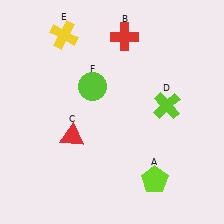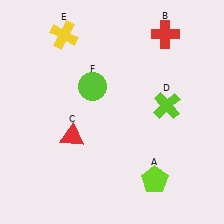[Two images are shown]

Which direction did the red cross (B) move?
The red cross (B) moved right.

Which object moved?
The red cross (B) moved right.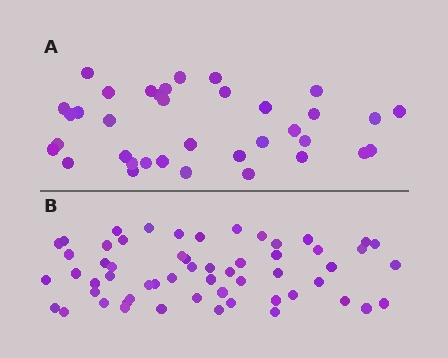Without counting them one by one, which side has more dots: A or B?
Region B (the bottom region) has more dots.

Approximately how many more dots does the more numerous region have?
Region B has approximately 20 more dots than region A.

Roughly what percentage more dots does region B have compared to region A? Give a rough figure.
About 60% more.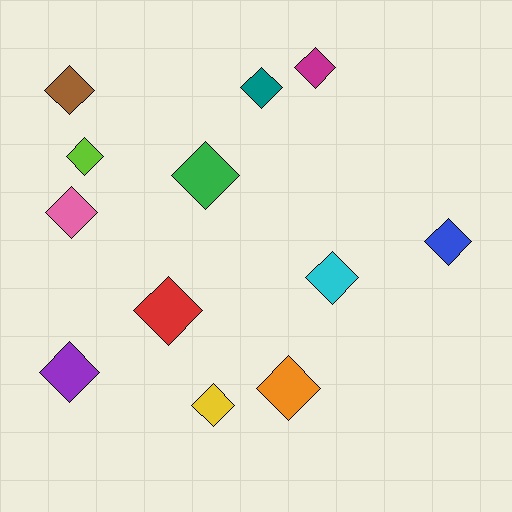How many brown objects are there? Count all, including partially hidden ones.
There is 1 brown object.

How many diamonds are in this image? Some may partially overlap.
There are 12 diamonds.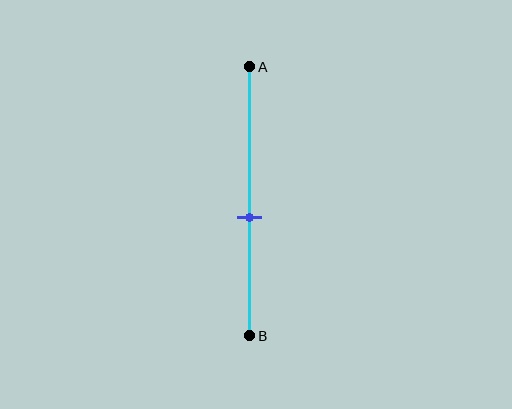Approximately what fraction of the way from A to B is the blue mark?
The blue mark is approximately 55% of the way from A to B.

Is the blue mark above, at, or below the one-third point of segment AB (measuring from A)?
The blue mark is below the one-third point of segment AB.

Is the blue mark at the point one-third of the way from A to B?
No, the mark is at about 55% from A, not at the 33% one-third point.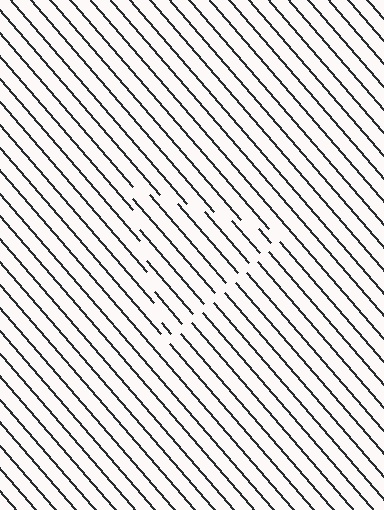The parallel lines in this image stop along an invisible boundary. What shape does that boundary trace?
An illusory triangle. The interior of the shape contains the same grating, shifted by half a period — the contour is defined by the phase discontinuity where line-ends from the inner and outer gratings abut.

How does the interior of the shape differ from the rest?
The interior of the shape contains the same grating, shifted by half a period — the contour is defined by the phase discontinuity where line-ends from the inner and outer gratings abut.